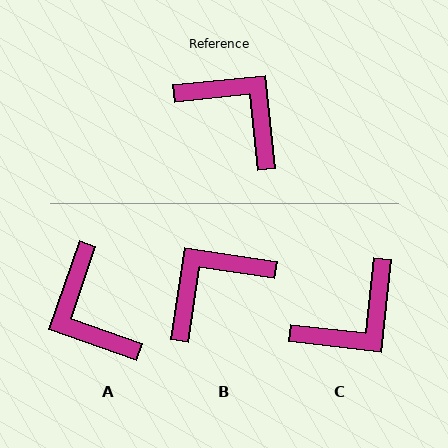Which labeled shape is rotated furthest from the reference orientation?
A, about 155 degrees away.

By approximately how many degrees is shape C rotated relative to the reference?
Approximately 102 degrees clockwise.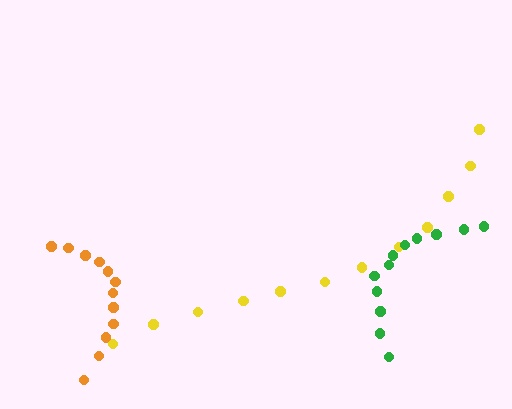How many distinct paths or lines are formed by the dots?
There are 3 distinct paths.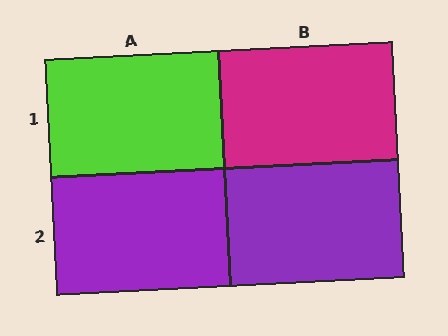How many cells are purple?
2 cells are purple.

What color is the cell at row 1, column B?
Magenta.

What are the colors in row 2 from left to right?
Purple, purple.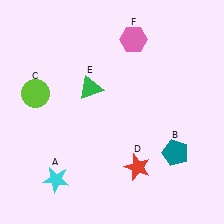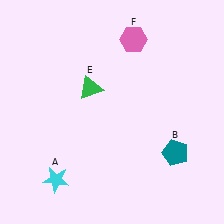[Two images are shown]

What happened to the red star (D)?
The red star (D) was removed in Image 2. It was in the bottom-right area of Image 1.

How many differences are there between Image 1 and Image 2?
There are 2 differences between the two images.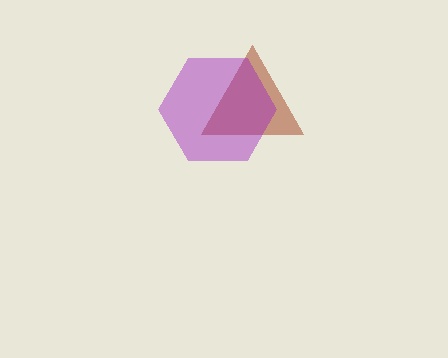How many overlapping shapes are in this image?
There are 2 overlapping shapes in the image.